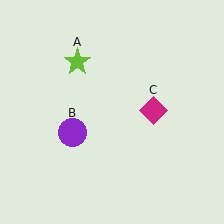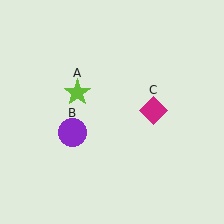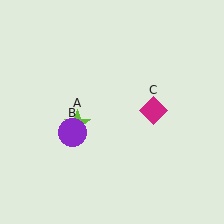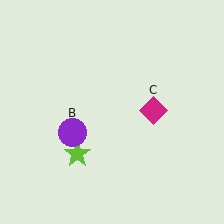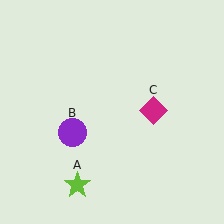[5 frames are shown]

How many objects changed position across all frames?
1 object changed position: lime star (object A).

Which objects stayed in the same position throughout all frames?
Purple circle (object B) and magenta diamond (object C) remained stationary.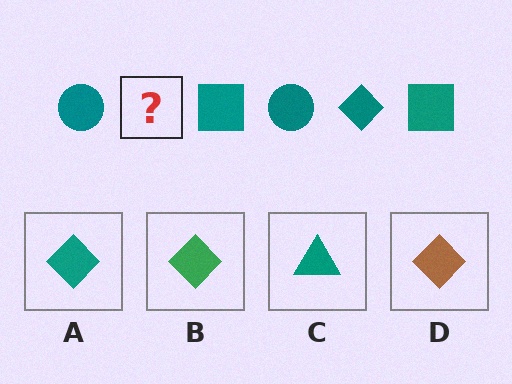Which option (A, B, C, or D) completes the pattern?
A.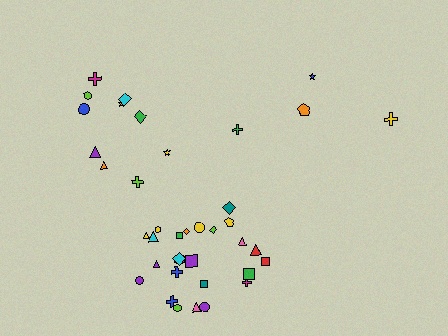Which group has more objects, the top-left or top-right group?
The top-left group.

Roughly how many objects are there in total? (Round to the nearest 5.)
Roughly 40 objects in total.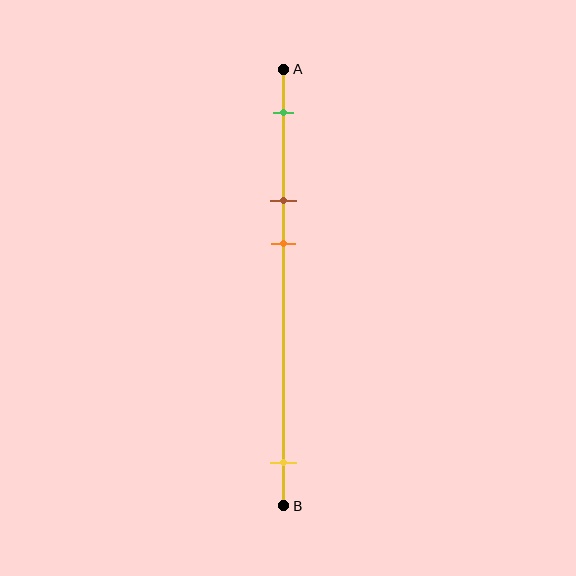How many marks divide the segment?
There are 4 marks dividing the segment.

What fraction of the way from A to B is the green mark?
The green mark is approximately 10% (0.1) of the way from A to B.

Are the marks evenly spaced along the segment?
No, the marks are not evenly spaced.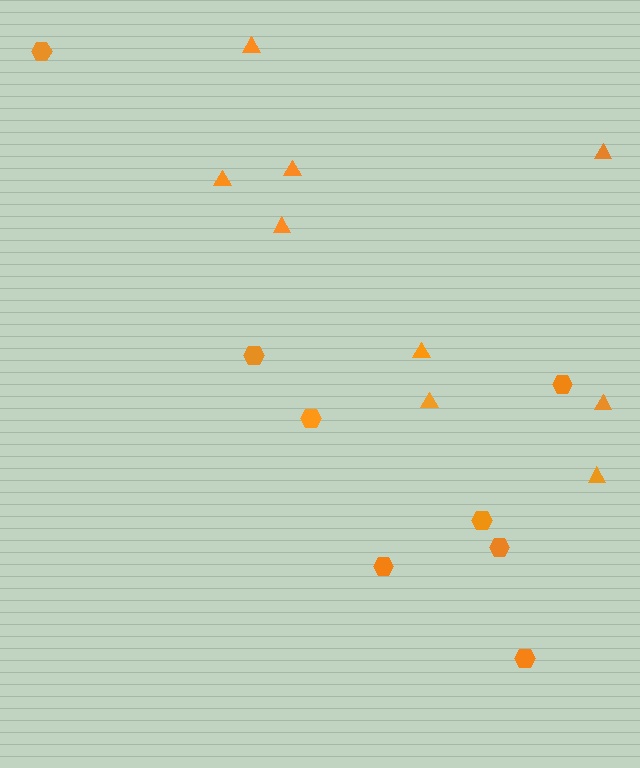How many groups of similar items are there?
There are 2 groups: one group of triangles (9) and one group of hexagons (8).